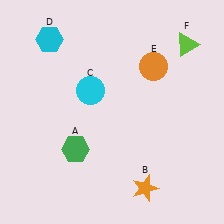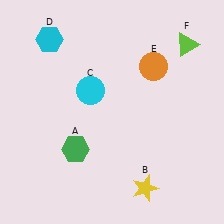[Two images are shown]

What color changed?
The star (B) changed from orange in Image 1 to yellow in Image 2.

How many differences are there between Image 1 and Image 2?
There is 1 difference between the two images.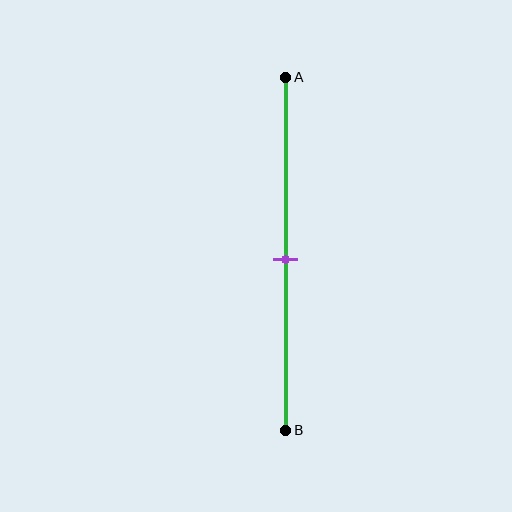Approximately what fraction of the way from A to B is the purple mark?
The purple mark is approximately 50% of the way from A to B.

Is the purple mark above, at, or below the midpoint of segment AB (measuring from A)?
The purple mark is approximately at the midpoint of segment AB.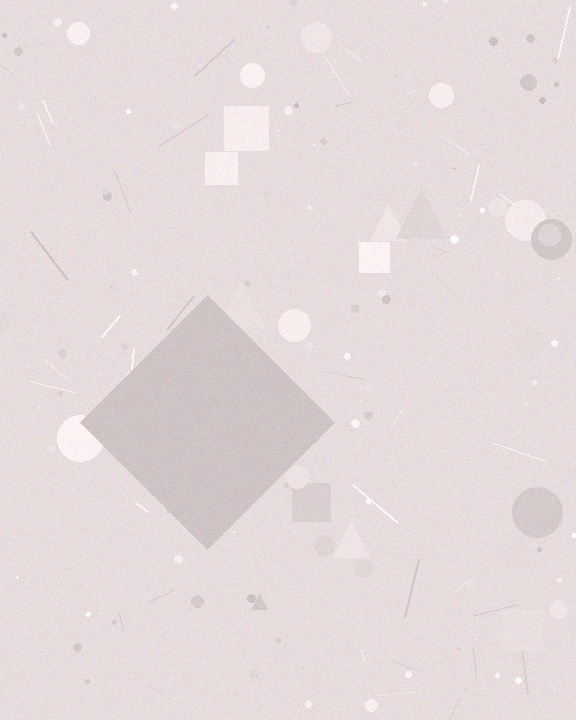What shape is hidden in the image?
A diamond is hidden in the image.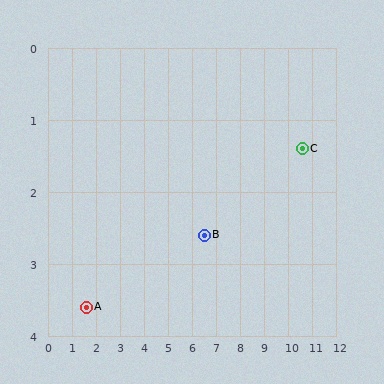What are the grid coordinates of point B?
Point B is at approximately (6.5, 2.6).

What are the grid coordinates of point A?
Point A is at approximately (1.6, 3.6).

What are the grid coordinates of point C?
Point C is at approximately (10.6, 1.4).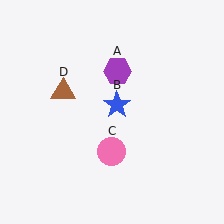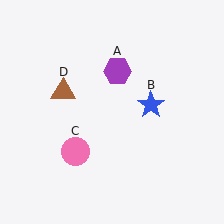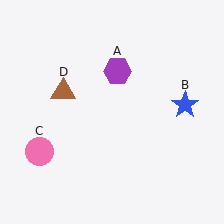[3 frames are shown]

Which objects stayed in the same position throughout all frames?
Purple hexagon (object A) and brown triangle (object D) remained stationary.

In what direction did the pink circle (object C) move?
The pink circle (object C) moved left.